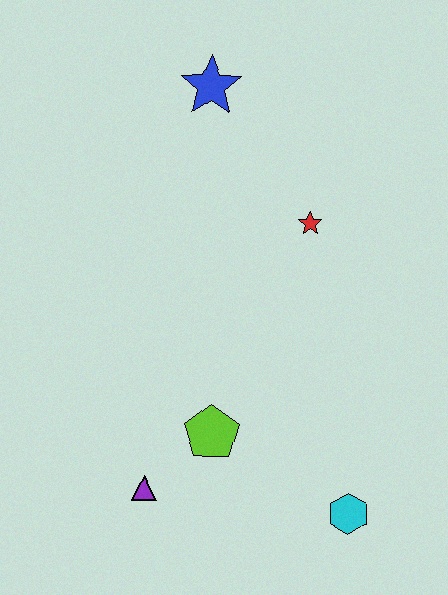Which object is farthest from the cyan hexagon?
The blue star is farthest from the cyan hexagon.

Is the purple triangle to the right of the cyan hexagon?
No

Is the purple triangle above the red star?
No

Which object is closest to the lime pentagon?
The purple triangle is closest to the lime pentagon.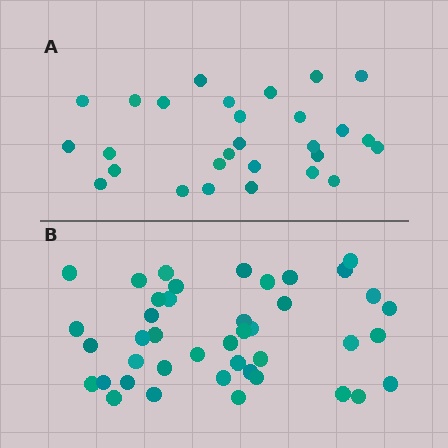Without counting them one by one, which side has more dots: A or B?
Region B (the bottom region) has more dots.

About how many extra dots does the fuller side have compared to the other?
Region B has approximately 15 more dots than region A.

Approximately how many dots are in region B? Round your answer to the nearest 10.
About 40 dots. (The exact count is 42, which rounds to 40.)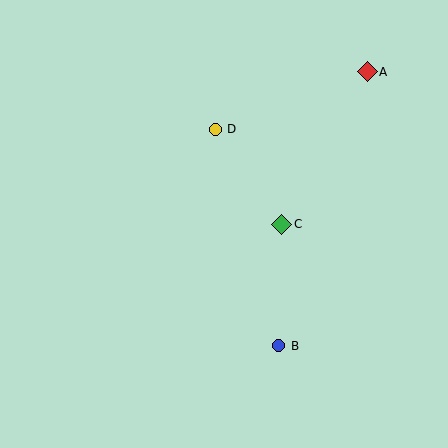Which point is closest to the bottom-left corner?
Point B is closest to the bottom-left corner.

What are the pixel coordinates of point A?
Point A is at (367, 72).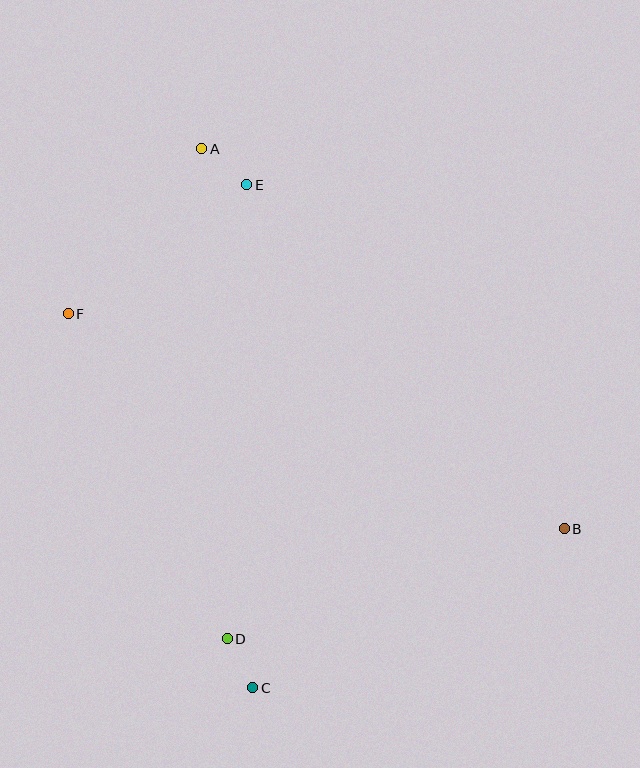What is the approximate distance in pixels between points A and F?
The distance between A and F is approximately 212 pixels.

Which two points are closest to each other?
Points C and D are closest to each other.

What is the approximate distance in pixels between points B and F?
The distance between B and F is approximately 540 pixels.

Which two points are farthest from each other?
Points A and C are farthest from each other.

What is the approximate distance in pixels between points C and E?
The distance between C and E is approximately 503 pixels.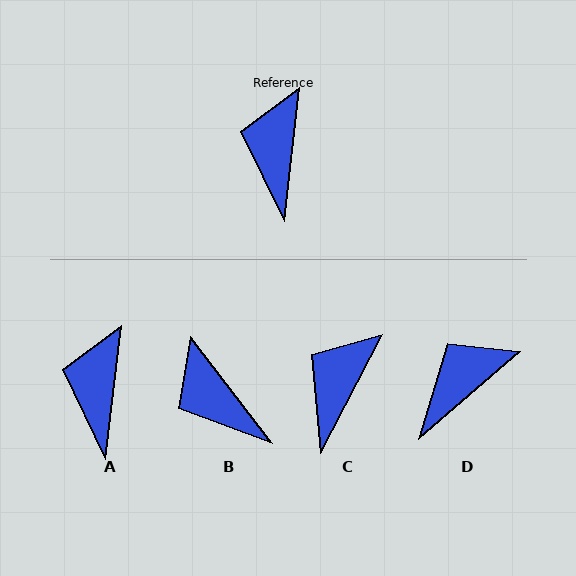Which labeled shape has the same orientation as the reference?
A.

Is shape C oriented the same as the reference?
No, it is off by about 21 degrees.